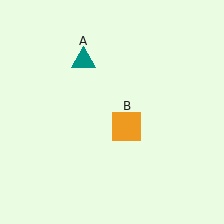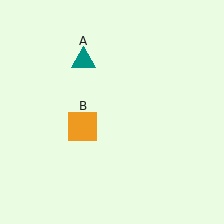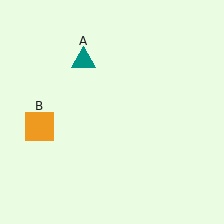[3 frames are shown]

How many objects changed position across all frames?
1 object changed position: orange square (object B).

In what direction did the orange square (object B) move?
The orange square (object B) moved left.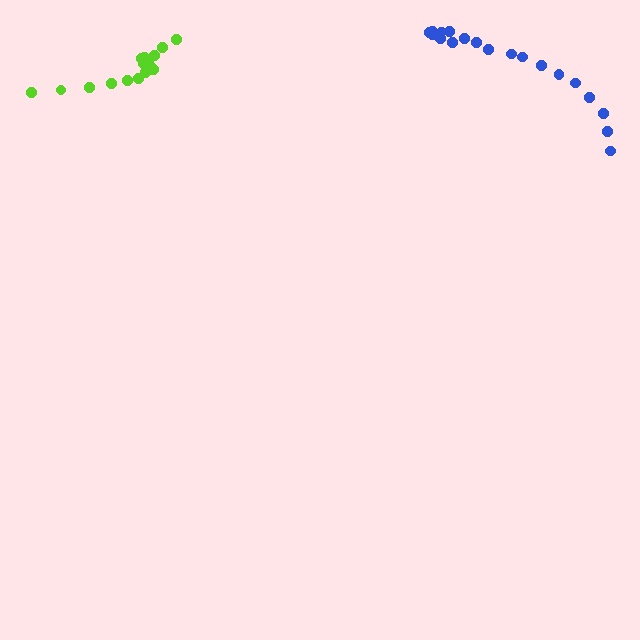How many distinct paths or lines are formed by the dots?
There are 2 distinct paths.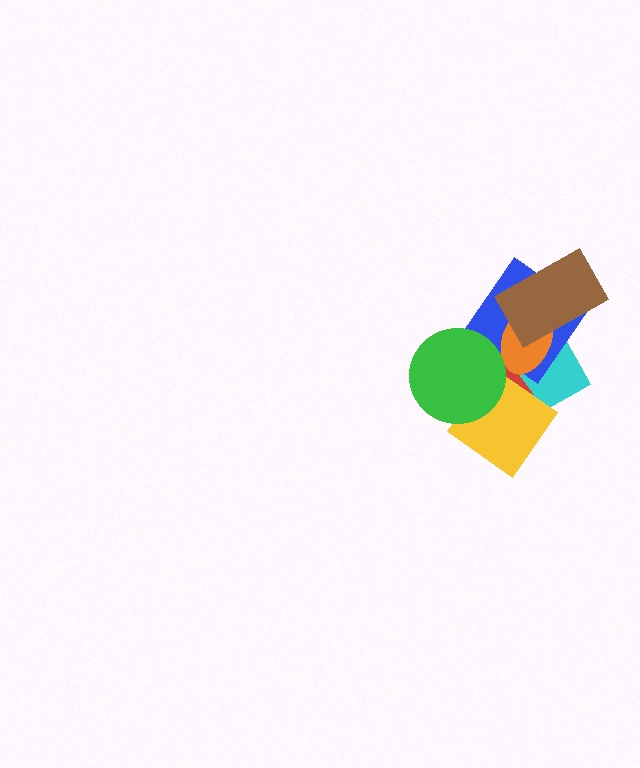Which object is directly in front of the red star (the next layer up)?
The blue diamond is directly in front of the red star.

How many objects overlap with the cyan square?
5 objects overlap with the cyan square.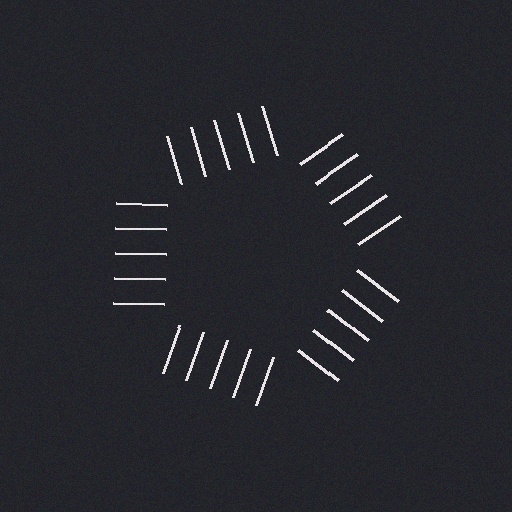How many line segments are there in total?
25 — 5 along each of the 5 edges.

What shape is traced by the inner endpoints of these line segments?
An illusory pentagon — the line segments terminate on its edges but no continuous stroke is drawn.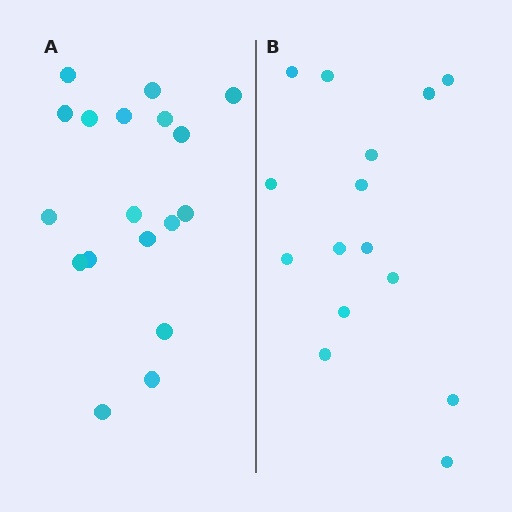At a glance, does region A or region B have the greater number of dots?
Region A (the left region) has more dots.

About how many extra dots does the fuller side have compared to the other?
Region A has just a few more — roughly 2 or 3 more dots than region B.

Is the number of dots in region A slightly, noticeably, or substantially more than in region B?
Region A has only slightly more — the two regions are fairly close. The ratio is roughly 1.2 to 1.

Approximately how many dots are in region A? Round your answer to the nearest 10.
About 20 dots. (The exact count is 18, which rounds to 20.)